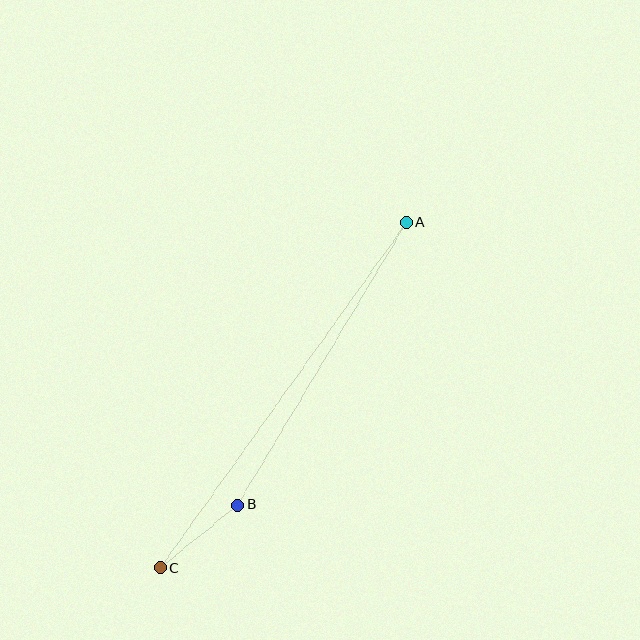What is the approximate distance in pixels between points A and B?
The distance between A and B is approximately 329 pixels.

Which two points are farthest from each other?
Points A and C are farthest from each other.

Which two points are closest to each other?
Points B and C are closest to each other.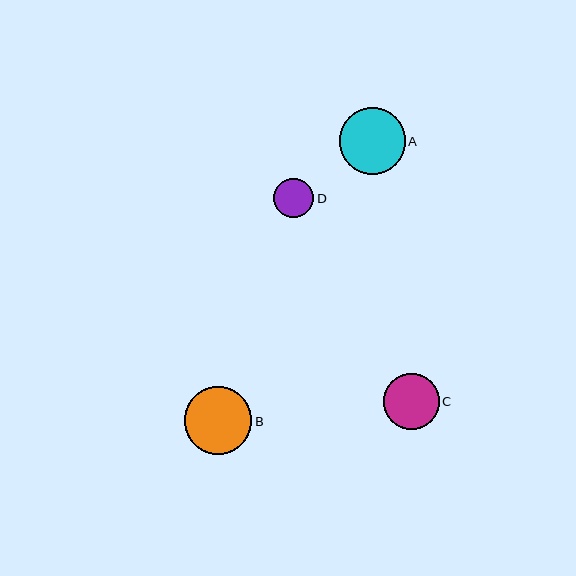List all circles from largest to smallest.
From largest to smallest: B, A, C, D.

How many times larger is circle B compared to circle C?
Circle B is approximately 1.2 times the size of circle C.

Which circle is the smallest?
Circle D is the smallest with a size of approximately 40 pixels.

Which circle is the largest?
Circle B is the largest with a size of approximately 67 pixels.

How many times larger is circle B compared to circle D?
Circle B is approximately 1.7 times the size of circle D.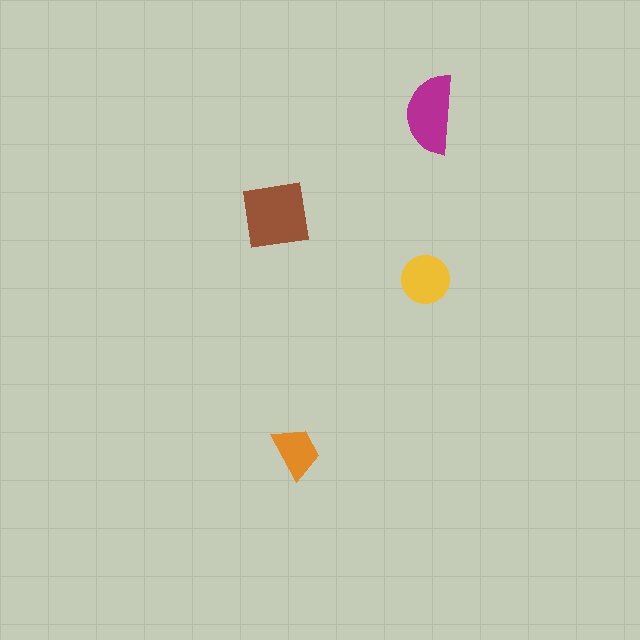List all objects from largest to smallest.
The brown square, the magenta semicircle, the yellow circle, the orange trapezoid.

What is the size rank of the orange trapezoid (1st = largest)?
4th.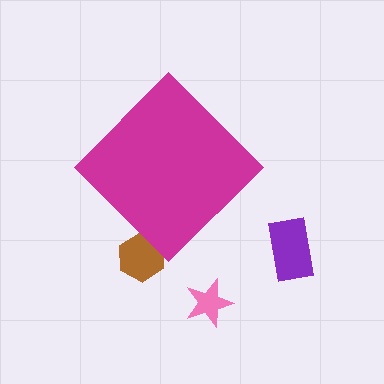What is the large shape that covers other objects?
A magenta diamond.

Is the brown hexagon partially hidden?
Yes, the brown hexagon is partially hidden behind the magenta diamond.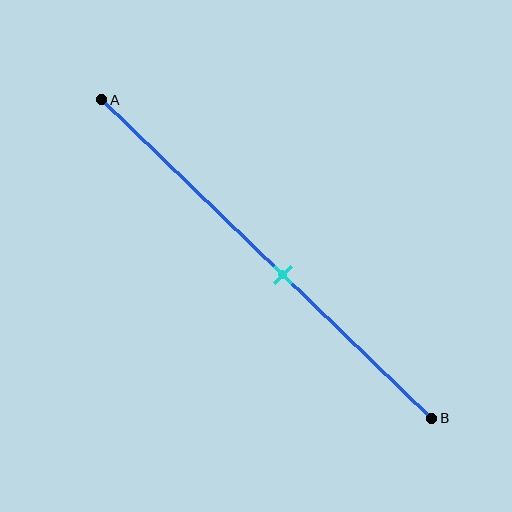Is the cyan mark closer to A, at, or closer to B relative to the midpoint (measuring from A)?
The cyan mark is closer to point B than the midpoint of segment AB.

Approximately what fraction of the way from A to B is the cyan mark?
The cyan mark is approximately 55% of the way from A to B.